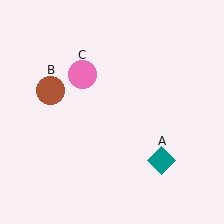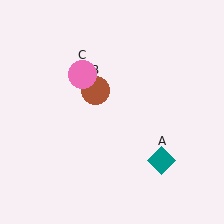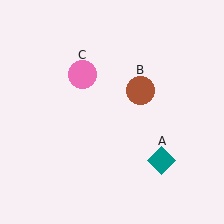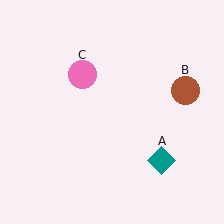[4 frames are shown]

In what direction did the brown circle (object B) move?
The brown circle (object B) moved right.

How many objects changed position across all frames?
1 object changed position: brown circle (object B).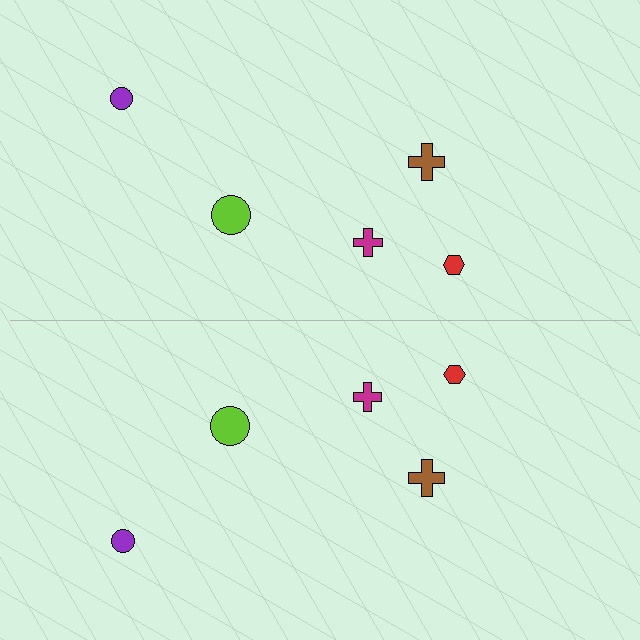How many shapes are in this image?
There are 10 shapes in this image.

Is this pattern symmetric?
Yes, this pattern has bilateral (reflection) symmetry.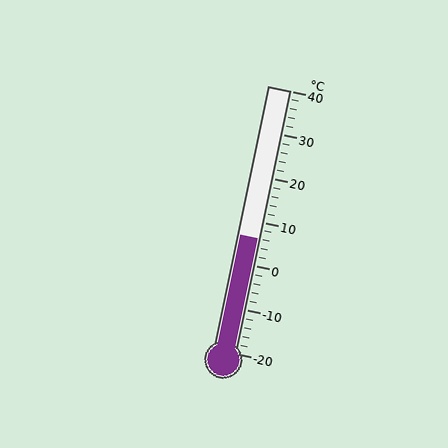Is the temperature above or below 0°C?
The temperature is above 0°C.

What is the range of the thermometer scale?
The thermometer scale ranges from -20°C to 40°C.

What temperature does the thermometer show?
The thermometer shows approximately 6°C.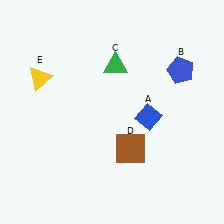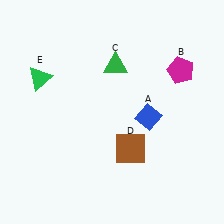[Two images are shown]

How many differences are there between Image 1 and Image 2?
There are 2 differences between the two images.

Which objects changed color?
B changed from blue to magenta. E changed from yellow to green.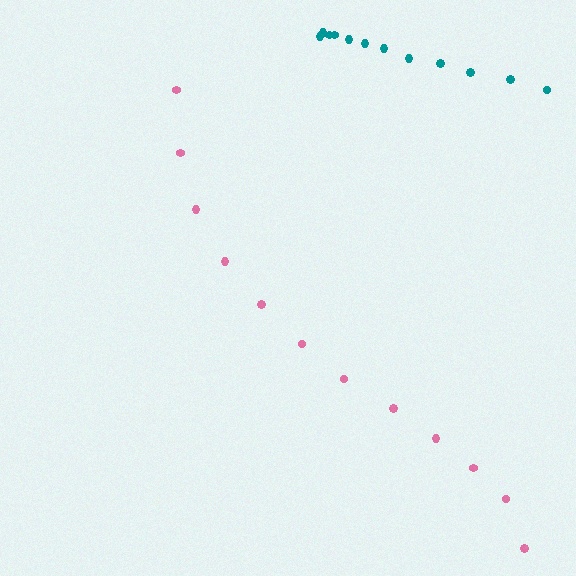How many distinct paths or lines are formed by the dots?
There are 2 distinct paths.